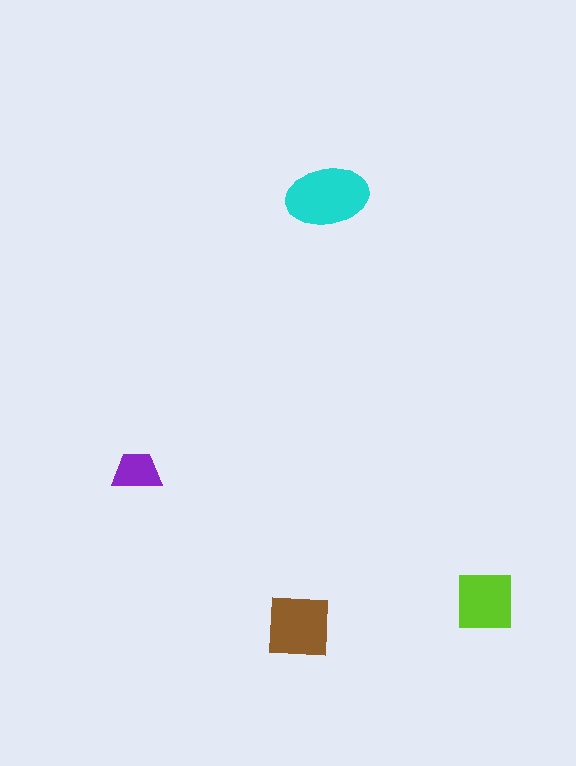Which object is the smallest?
The purple trapezoid.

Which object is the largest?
The cyan ellipse.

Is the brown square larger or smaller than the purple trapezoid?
Larger.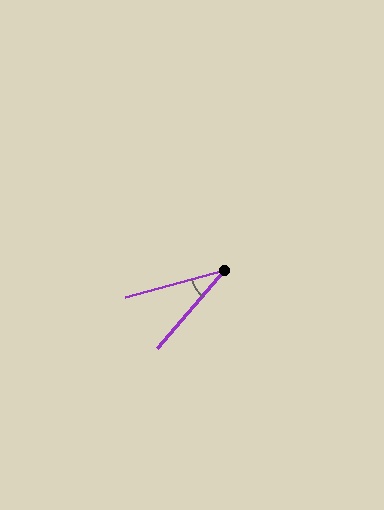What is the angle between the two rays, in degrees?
Approximately 34 degrees.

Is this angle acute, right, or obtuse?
It is acute.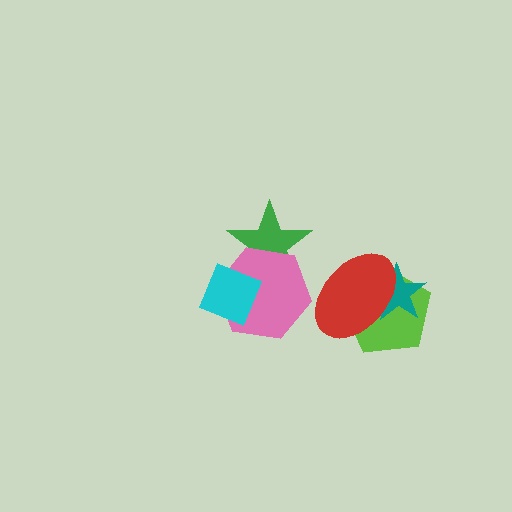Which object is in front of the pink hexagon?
The cyan diamond is in front of the pink hexagon.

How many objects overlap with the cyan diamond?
2 objects overlap with the cyan diamond.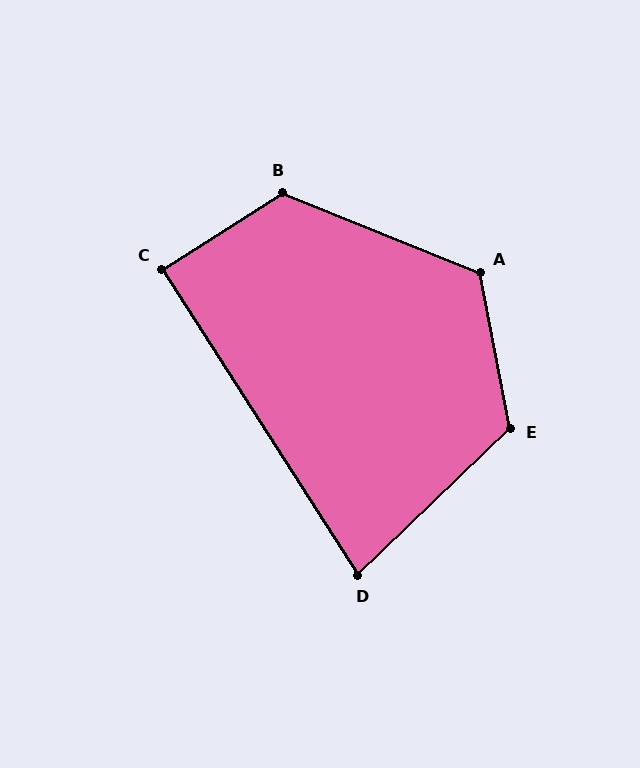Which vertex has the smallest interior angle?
D, at approximately 79 degrees.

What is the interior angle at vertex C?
Approximately 90 degrees (approximately right).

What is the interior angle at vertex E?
Approximately 123 degrees (obtuse).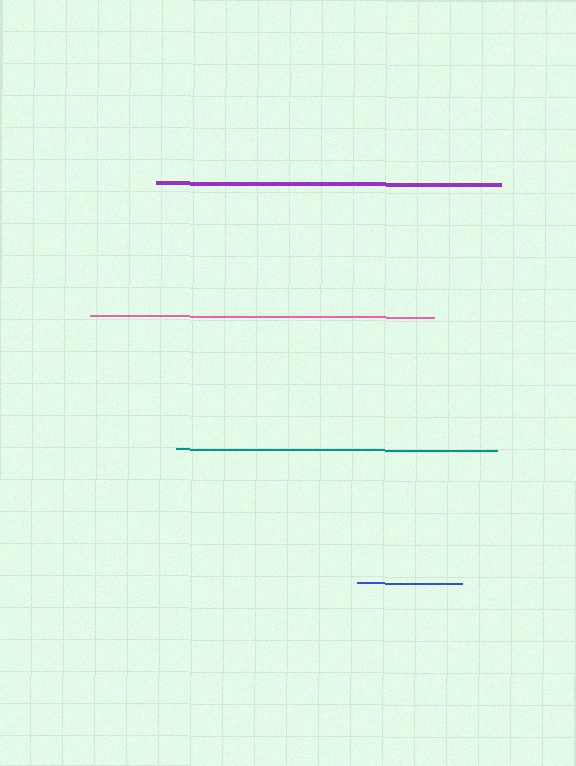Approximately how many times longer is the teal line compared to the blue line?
The teal line is approximately 3.1 times the length of the blue line.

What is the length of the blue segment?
The blue segment is approximately 105 pixels long.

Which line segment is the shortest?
The blue line is the shortest at approximately 105 pixels.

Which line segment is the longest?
The purple line is the longest at approximately 345 pixels.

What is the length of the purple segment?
The purple segment is approximately 345 pixels long.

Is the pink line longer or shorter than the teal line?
The pink line is longer than the teal line.